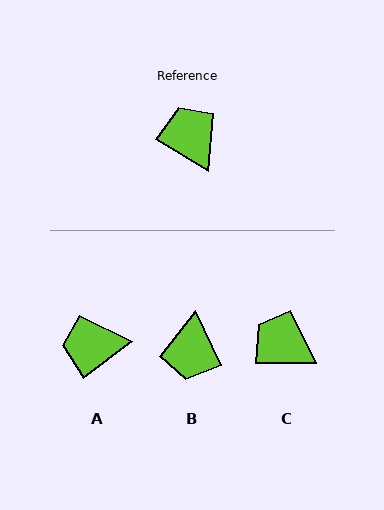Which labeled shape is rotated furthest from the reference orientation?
B, about 147 degrees away.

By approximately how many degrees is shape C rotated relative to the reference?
Approximately 32 degrees counter-clockwise.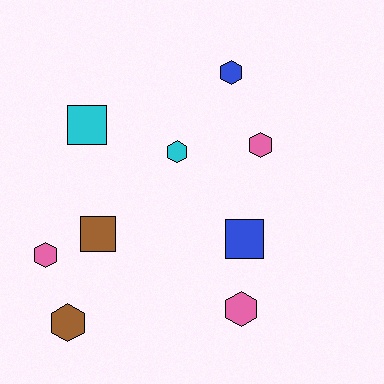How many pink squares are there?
There are no pink squares.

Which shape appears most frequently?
Hexagon, with 6 objects.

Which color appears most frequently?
Pink, with 3 objects.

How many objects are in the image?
There are 9 objects.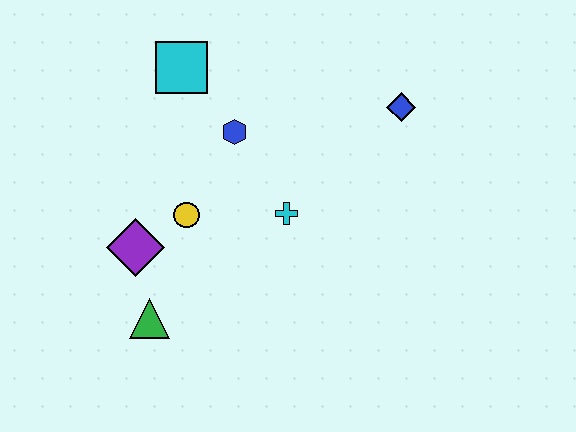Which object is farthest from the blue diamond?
The green triangle is farthest from the blue diamond.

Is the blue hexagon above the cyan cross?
Yes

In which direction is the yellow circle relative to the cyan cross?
The yellow circle is to the left of the cyan cross.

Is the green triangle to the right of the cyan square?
No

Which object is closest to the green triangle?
The purple diamond is closest to the green triangle.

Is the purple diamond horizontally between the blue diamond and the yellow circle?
No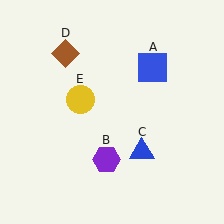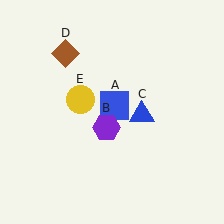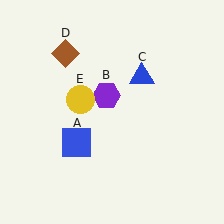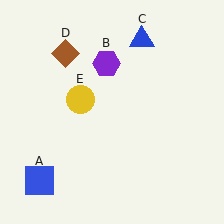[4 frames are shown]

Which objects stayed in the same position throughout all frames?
Brown diamond (object D) and yellow circle (object E) remained stationary.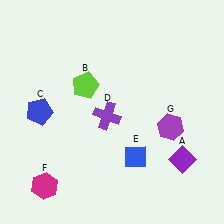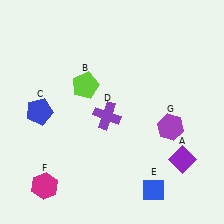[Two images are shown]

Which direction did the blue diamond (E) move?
The blue diamond (E) moved down.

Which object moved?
The blue diamond (E) moved down.